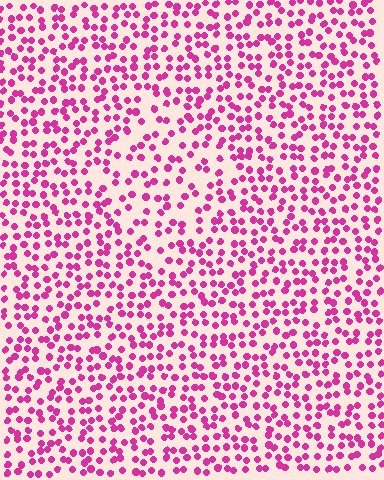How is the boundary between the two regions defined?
The boundary is defined by a change in element density (approximately 1.5x ratio). All elements are the same color, size, and shape.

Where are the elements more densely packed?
The elements are more densely packed outside the diamond boundary.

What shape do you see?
I see a diamond.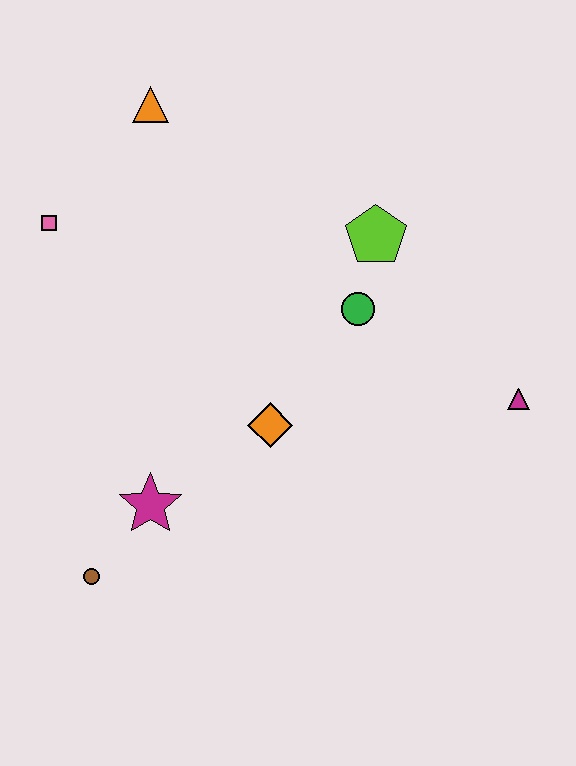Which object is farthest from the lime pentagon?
The brown circle is farthest from the lime pentagon.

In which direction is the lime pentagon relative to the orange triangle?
The lime pentagon is to the right of the orange triangle.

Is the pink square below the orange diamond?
No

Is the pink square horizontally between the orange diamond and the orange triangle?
No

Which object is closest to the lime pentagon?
The green circle is closest to the lime pentagon.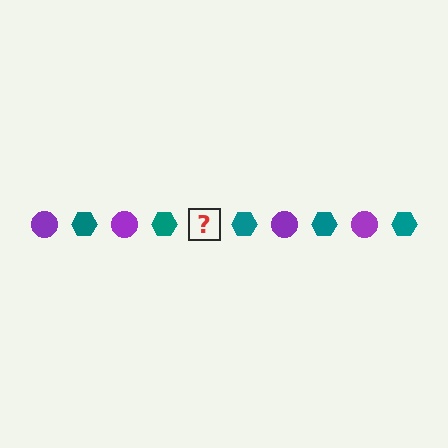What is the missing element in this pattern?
The missing element is a purple circle.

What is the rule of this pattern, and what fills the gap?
The rule is that the pattern alternates between purple circle and teal hexagon. The gap should be filled with a purple circle.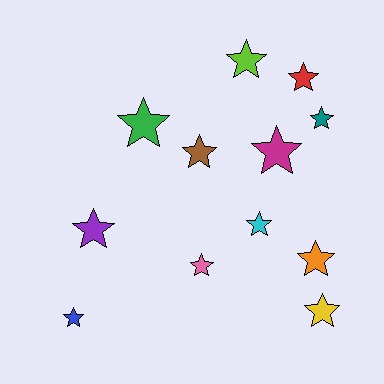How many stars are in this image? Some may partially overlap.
There are 12 stars.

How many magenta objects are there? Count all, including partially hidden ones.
There is 1 magenta object.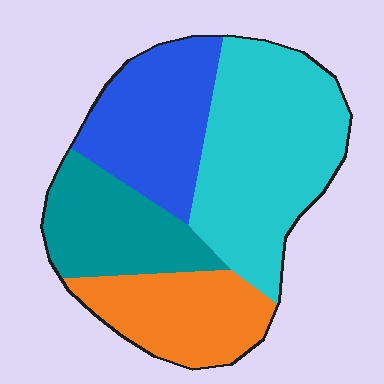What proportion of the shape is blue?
Blue takes up about one quarter (1/4) of the shape.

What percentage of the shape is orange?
Orange covers about 20% of the shape.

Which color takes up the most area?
Cyan, at roughly 40%.